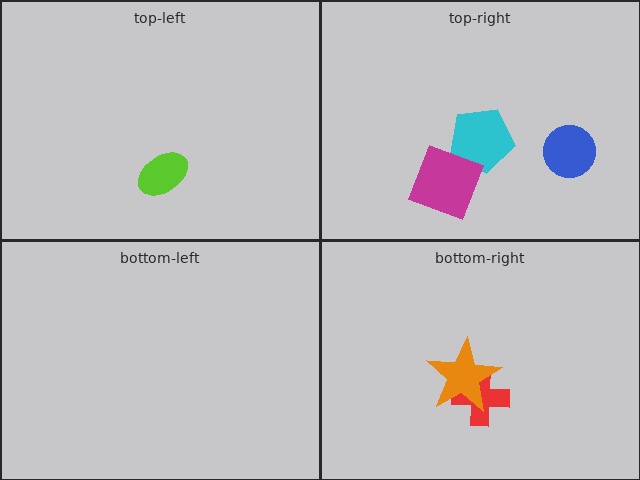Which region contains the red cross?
The bottom-right region.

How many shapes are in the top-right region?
3.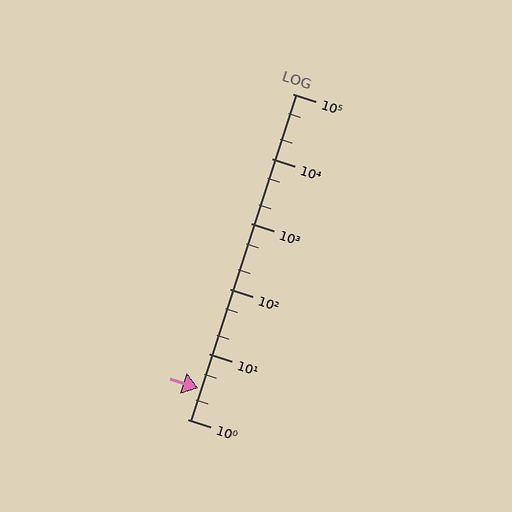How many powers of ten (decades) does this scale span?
The scale spans 5 decades, from 1 to 100000.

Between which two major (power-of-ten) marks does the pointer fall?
The pointer is between 1 and 10.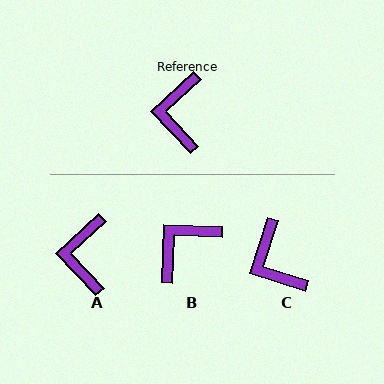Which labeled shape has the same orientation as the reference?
A.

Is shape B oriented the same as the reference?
No, it is off by about 45 degrees.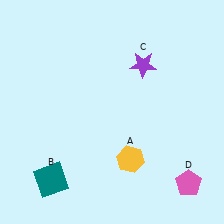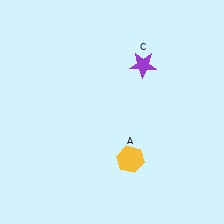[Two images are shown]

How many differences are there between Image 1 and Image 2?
There are 2 differences between the two images.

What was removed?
The teal square (B), the pink pentagon (D) were removed in Image 2.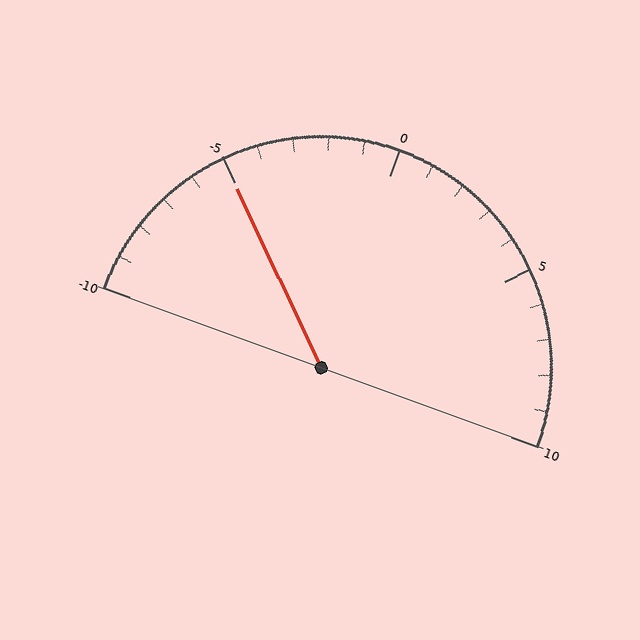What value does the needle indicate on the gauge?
The needle indicates approximately -5.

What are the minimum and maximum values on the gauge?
The gauge ranges from -10 to 10.